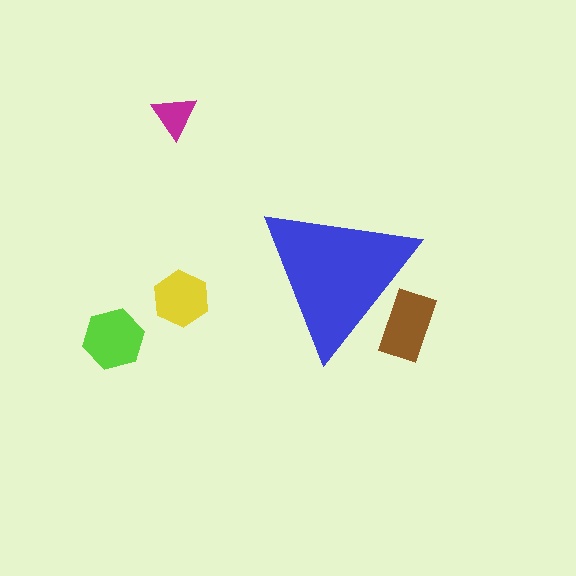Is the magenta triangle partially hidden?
No, the magenta triangle is fully visible.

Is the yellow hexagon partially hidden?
No, the yellow hexagon is fully visible.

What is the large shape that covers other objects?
A blue triangle.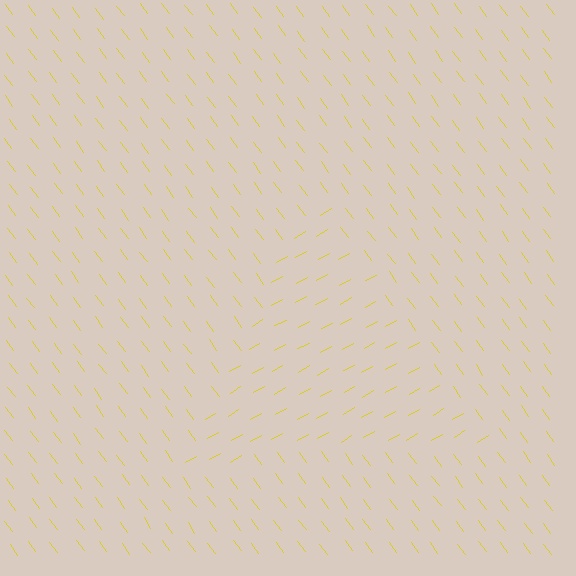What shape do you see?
I see a triangle.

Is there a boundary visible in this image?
Yes, there is a texture boundary formed by a change in line orientation.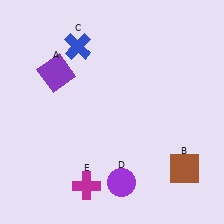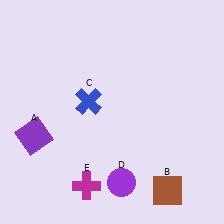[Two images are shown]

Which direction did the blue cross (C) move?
The blue cross (C) moved down.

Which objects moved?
The objects that moved are: the purple square (A), the brown square (B), the blue cross (C).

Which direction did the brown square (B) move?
The brown square (B) moved down.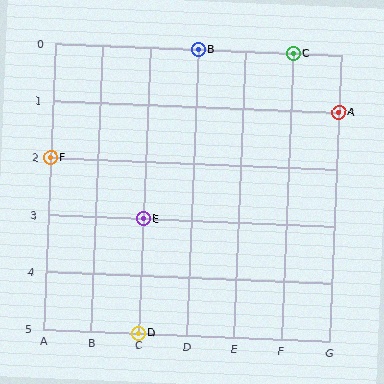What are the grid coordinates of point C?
Point C is at grid coordinates (F, 0).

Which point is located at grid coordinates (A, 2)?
Point F is at (A, 2).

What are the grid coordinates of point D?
Point D is at grid coordinates (C, 5).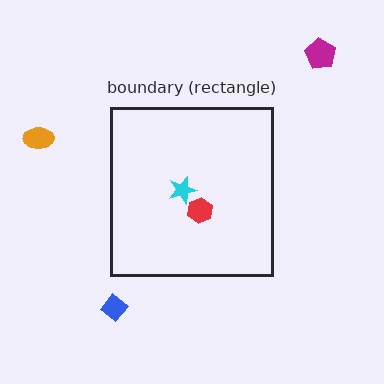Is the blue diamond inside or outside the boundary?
Outside.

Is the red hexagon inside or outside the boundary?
Inside.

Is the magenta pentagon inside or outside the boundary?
Outside.